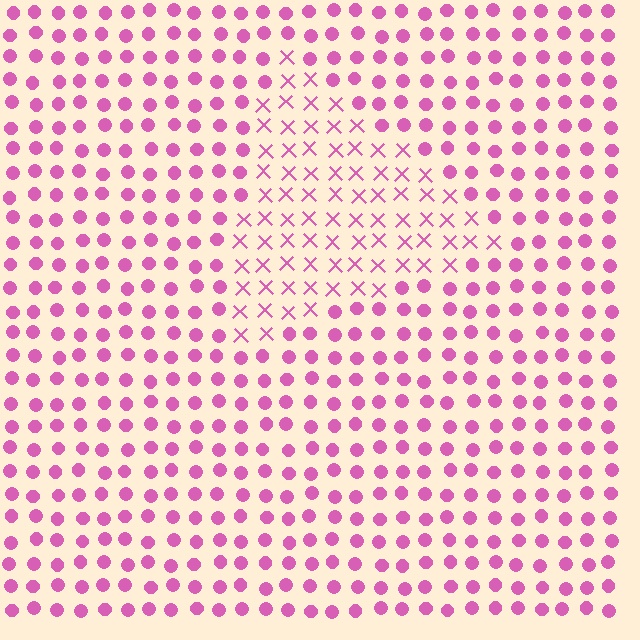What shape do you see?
I see a triangle.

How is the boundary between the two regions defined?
The boundary is defined by a change in element shape: X marks inside vs. circles outside. All elements share the same color and spacing.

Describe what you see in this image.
The image is filled with small pink elements arranged in a uniform grid. A triangle-shaped region contains X marks, while the surrounding area contains circles. The boundary is defined purely by the change in element shape.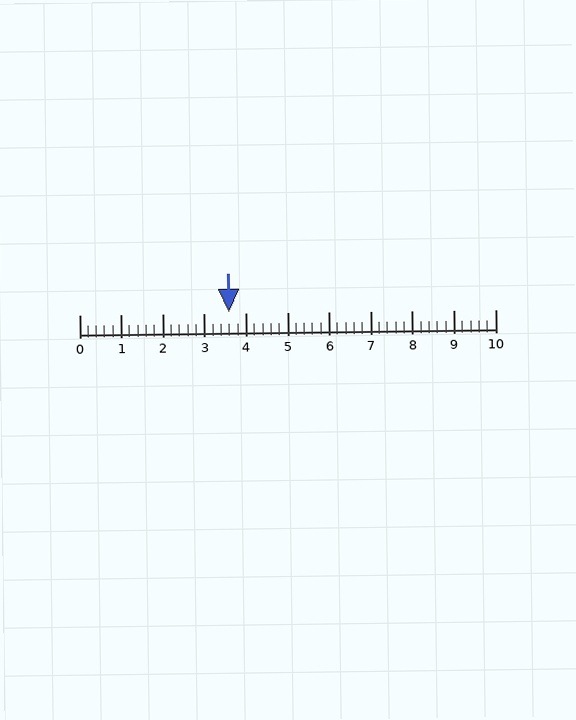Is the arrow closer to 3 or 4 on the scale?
The arrow is closer to 4.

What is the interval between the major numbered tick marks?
The major tick marks are spaced 1 units apart.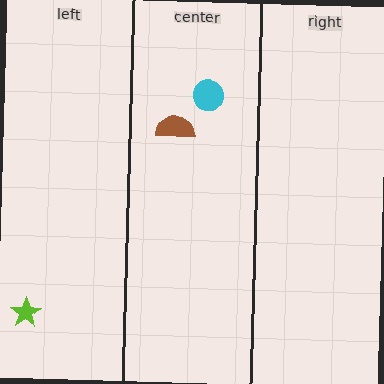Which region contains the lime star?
The left region.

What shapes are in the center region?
The brown semicircle, the cyan circle.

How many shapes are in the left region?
1.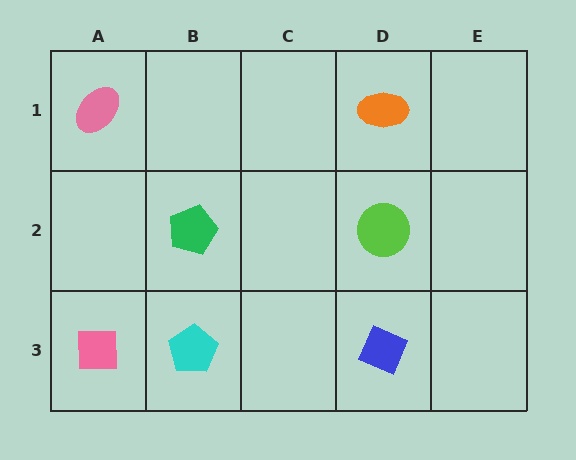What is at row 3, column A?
A pink square.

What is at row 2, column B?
A green pentagon.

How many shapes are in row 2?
2 shapes.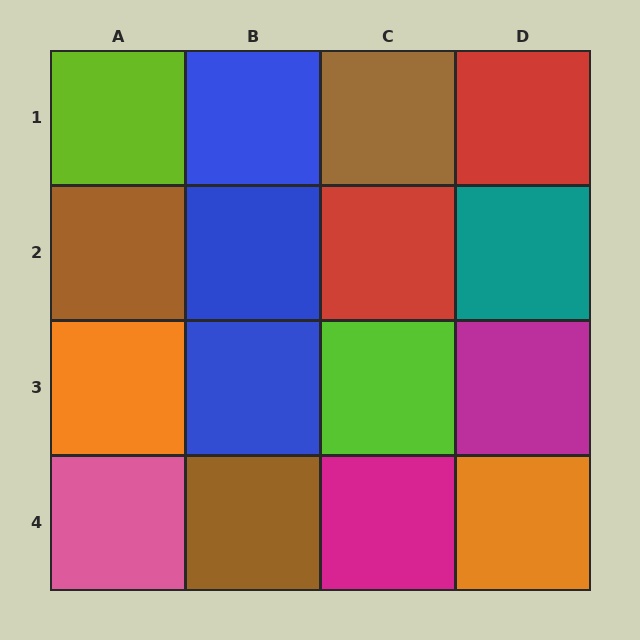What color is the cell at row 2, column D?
Teal.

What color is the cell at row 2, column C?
Red.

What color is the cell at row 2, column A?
Brown.